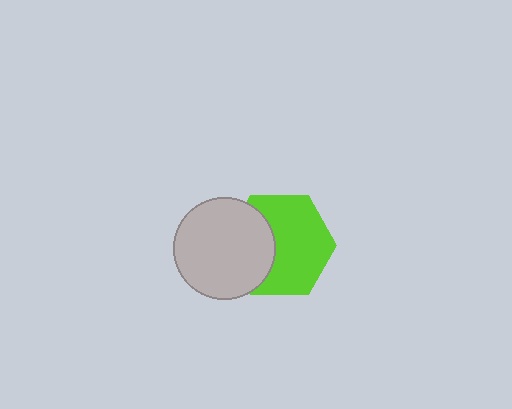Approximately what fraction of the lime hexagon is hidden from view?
Roughly 35% of the lime hexagon is hidden behind the light gray circle.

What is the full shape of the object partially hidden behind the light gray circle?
The partially hidden object is a lime hexagon.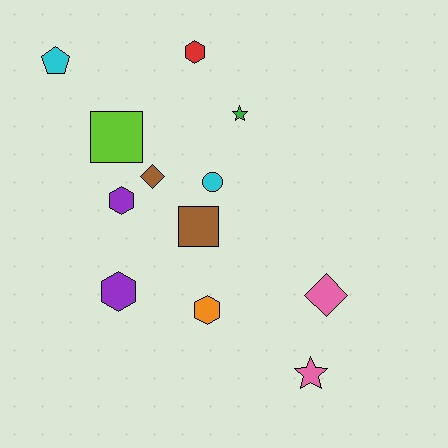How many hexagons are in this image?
There are 4 hexagons.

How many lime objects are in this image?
There is 1 lime object.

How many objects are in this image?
There are 12 objects.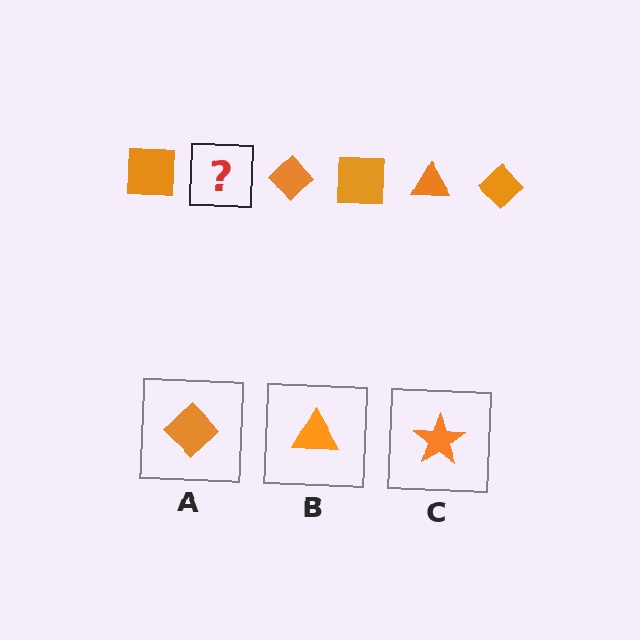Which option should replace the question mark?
Option B.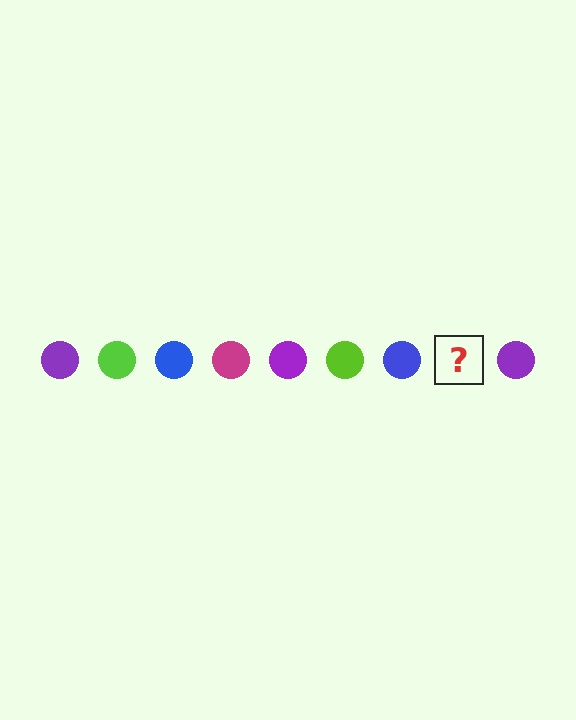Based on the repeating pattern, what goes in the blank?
The blank should be a magenta circle.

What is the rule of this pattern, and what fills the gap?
The rule is that the pattern cycles through purple, lime, blue, magenta circles. The gap should be filled with a magenta circle.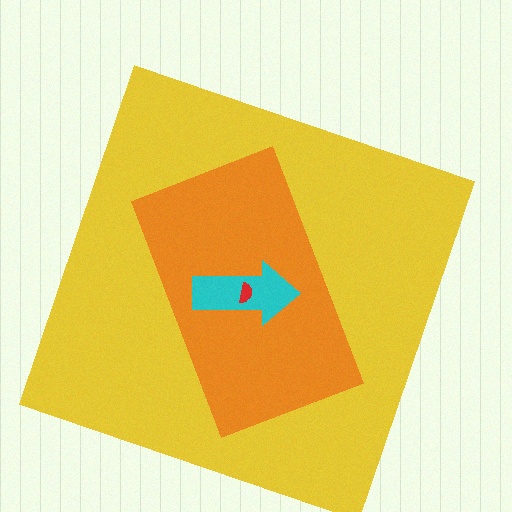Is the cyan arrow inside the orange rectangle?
Yes.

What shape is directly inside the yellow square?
The orange rectangle.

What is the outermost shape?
The yellow square.